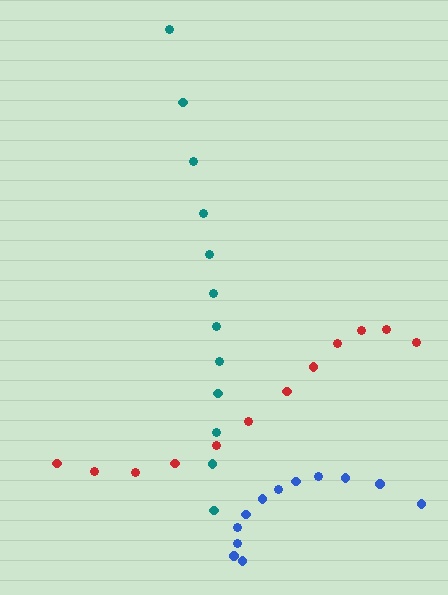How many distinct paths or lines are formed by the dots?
There are 3 distinct paths.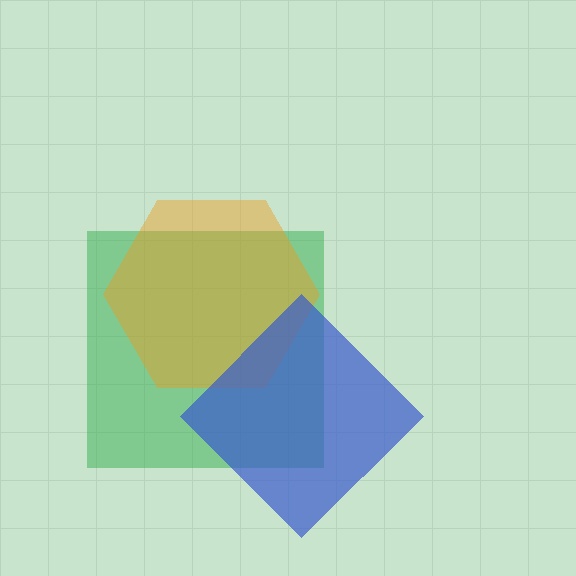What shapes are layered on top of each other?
The layered shapes are: a green square, an orange hexagon, a blue diamond.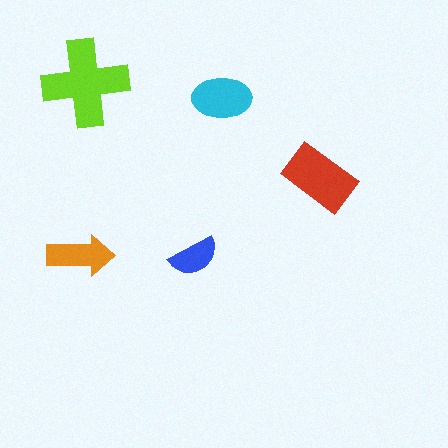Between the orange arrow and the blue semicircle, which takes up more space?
The orange arrow.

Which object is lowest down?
The blue semicircle is bottommost.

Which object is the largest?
The lime cross.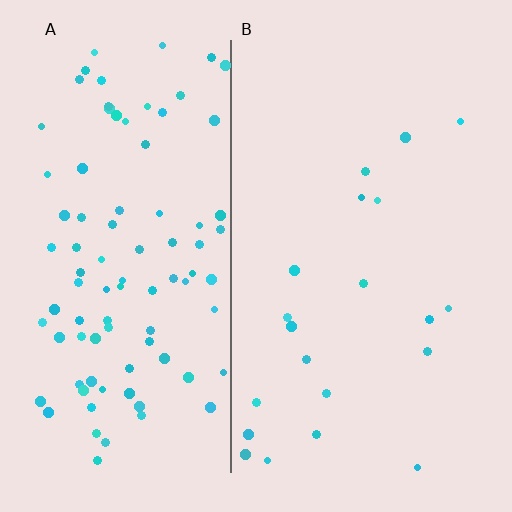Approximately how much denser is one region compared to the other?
Approximately 4.6× — region A over region B.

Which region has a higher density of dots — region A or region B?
A (the left).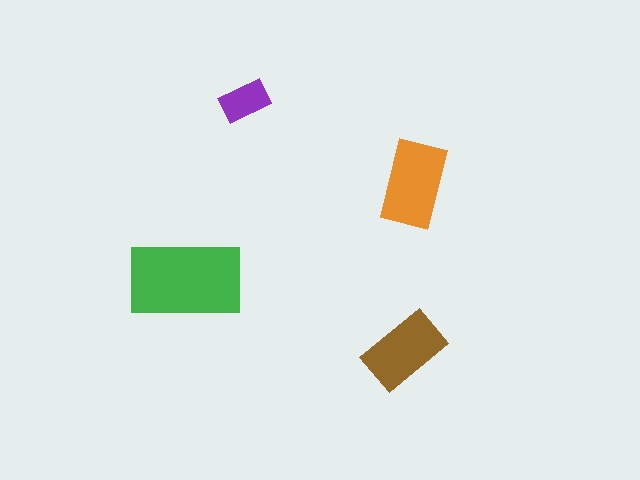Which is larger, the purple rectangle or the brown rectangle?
The brown one.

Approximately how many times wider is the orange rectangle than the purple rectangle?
About 2 times wider.